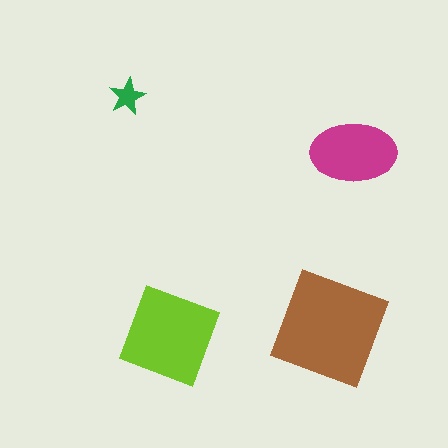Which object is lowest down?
The lime diamond is bottommost.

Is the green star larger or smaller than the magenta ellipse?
Smaller.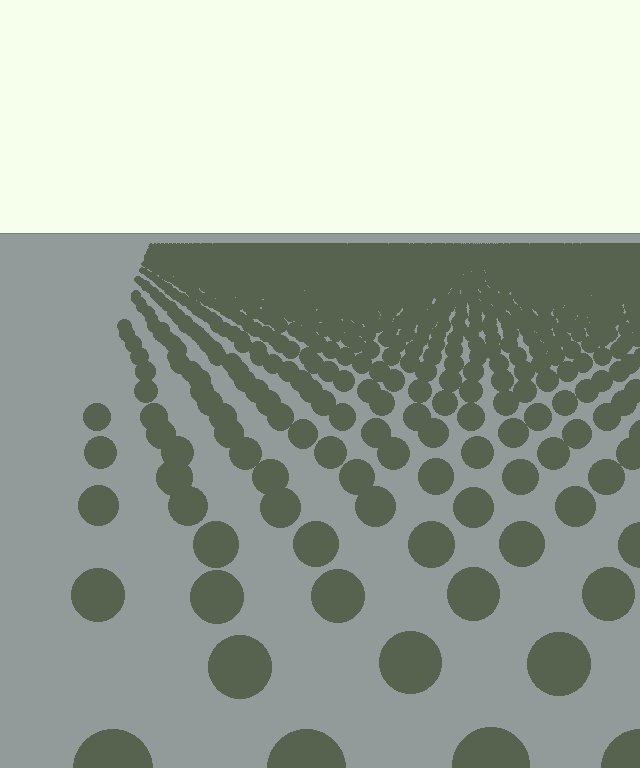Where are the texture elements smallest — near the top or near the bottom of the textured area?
Near the top.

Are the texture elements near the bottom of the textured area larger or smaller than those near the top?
Larger. Near the bottom, elements are closer to the viewer and appear at a bigger on-screen size.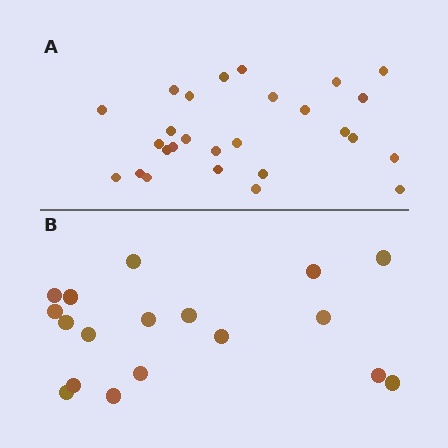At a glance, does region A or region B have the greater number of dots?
Region A (the top region) has more dots.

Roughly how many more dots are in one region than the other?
Region A has roughly 8 or so more dots than region B.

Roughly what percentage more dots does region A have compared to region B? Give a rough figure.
About 50% more.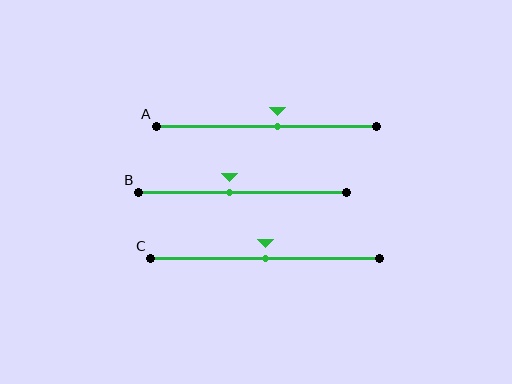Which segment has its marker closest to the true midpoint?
Segment C has its marker closest to the true midpoint.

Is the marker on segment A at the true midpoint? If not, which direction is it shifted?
No, the marker on segment A is shifted to the right by about 5% of the segment length.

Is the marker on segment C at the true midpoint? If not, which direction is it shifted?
Yes, the marker on segment C is at the true midpoint.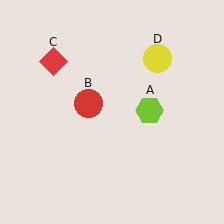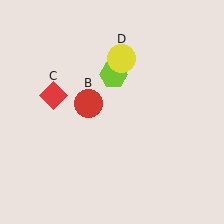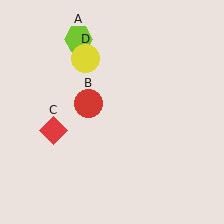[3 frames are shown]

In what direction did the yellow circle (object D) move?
The yellow circle (object D) moved left.